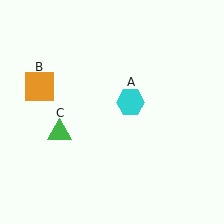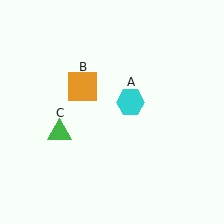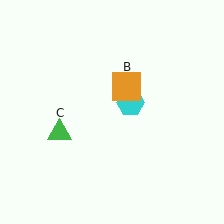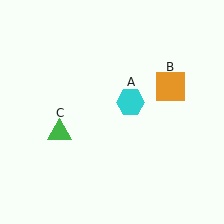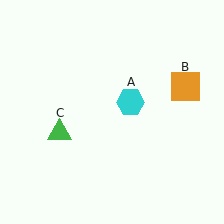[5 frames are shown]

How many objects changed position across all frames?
1 object changed position: orange square (object B).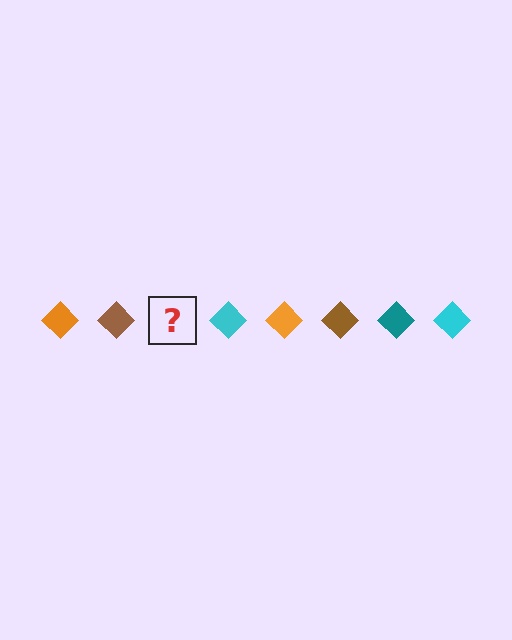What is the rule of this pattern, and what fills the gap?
The rule is that the pattern cycles through orange, brown, teal, cyan diamonds. The gap should be filled with a teal diamond.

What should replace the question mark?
The question mark should be replaced with a teal diamond.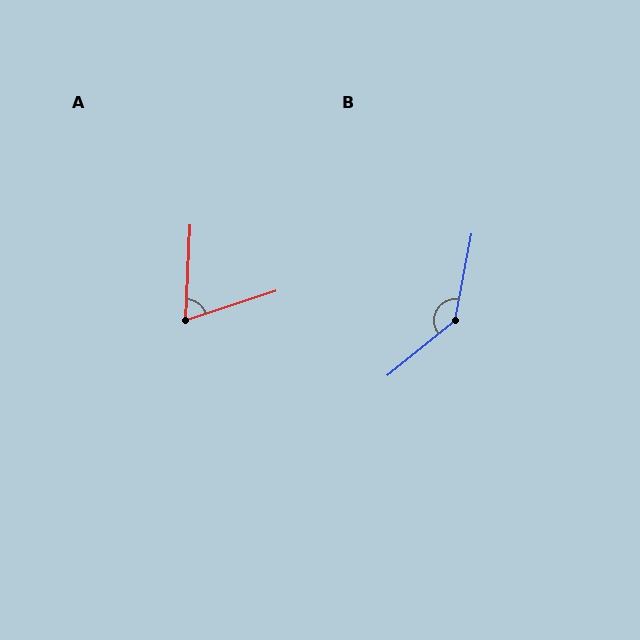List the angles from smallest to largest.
A (69°), B (140°).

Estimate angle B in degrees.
Approximately 140 degrees.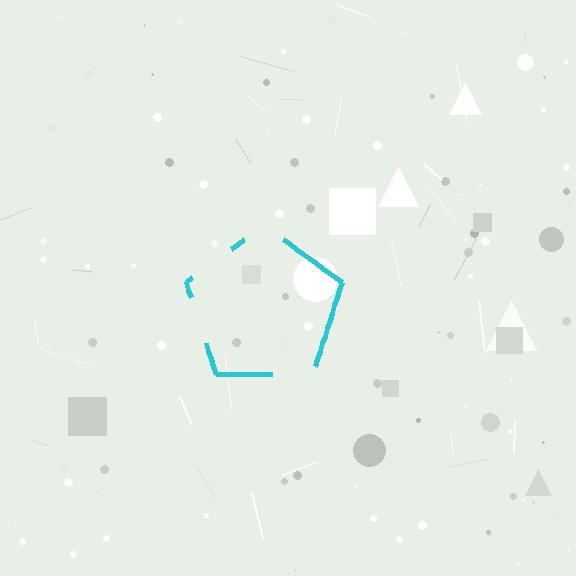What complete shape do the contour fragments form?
The contour fragments form a pentagon.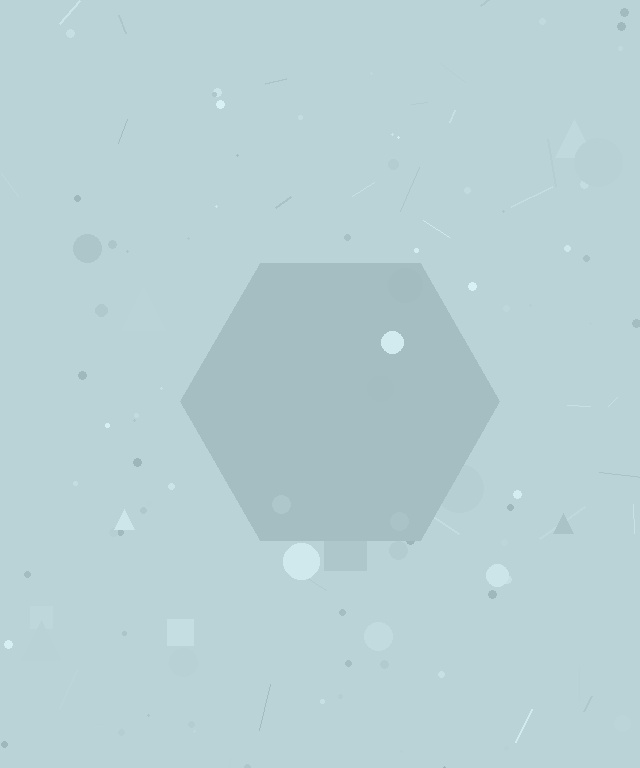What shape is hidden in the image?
A hexagon is hidden in the image.